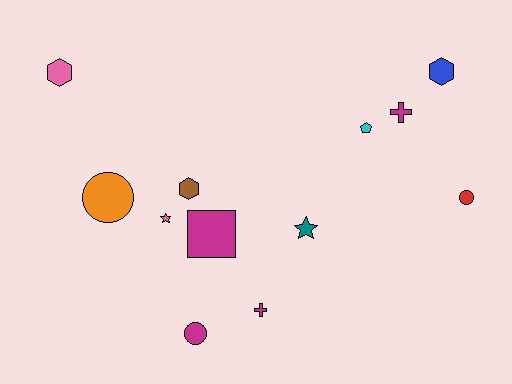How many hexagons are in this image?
There are 3 hexagons.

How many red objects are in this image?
There is 1 red object.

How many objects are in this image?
There are 12 objects.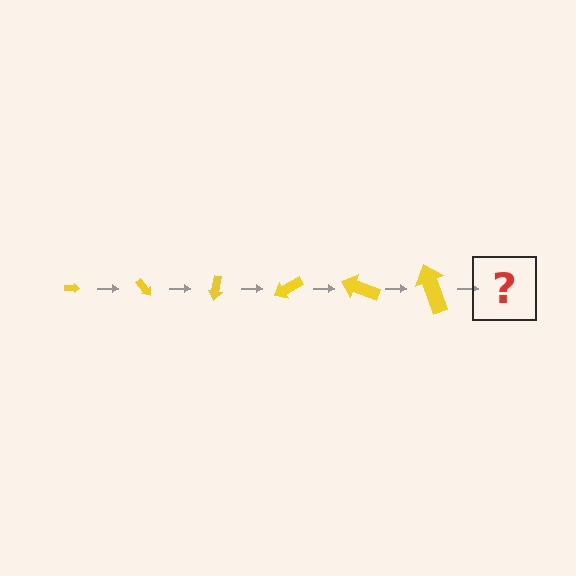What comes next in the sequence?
The next element should be an arrow, larger than the previous one and rotated 300 degrees from the start.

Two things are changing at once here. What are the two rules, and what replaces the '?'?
The two rules are that the arrow grows larger each step and it rotates 50 degrees each step. The '?' should be an arrow, larger than the previous one and rotated 300 degrees from the start.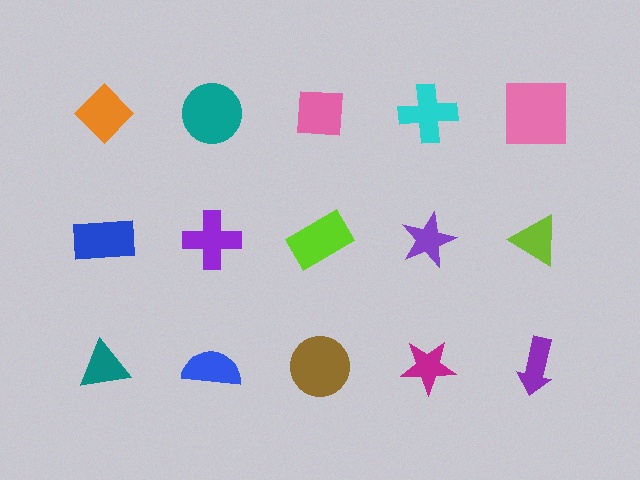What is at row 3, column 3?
A brown circle.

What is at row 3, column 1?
A teal triangle.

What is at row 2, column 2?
A purple cross.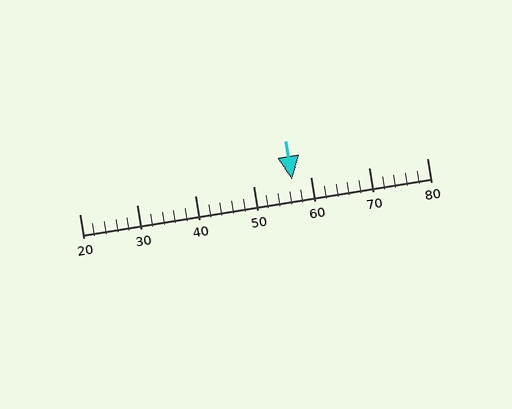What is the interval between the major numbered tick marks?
The major tick marks are spaced 10 units apart.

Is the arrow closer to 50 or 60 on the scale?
The arrow is closer to 60.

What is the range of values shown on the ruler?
The ruler shows values from 20 to 80.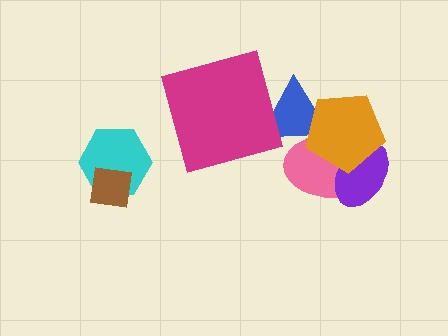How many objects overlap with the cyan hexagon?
1 object overlaps with the cyan hexagon.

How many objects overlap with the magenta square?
1 object overlaps with the magenta square.